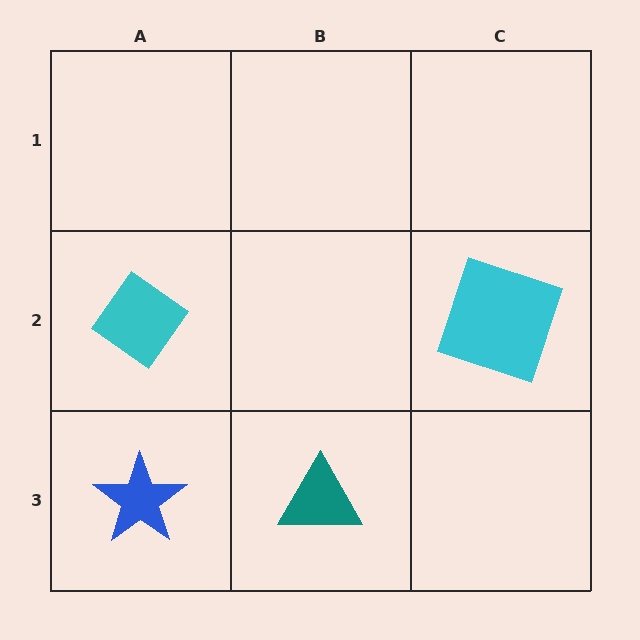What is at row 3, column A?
A blue star.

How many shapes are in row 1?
0 shapes.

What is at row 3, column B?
A teal triangle.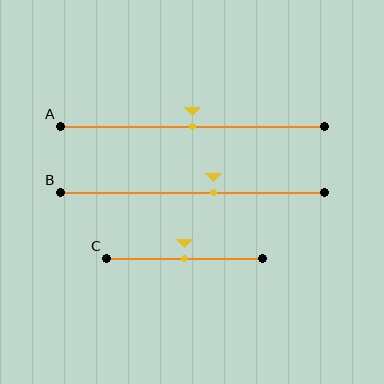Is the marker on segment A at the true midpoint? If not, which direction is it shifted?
Yes, the marker on segment A is at the true midpoint.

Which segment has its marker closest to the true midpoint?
Segment A has its marker closest to the true midpoint.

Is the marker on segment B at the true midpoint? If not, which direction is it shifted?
No, the marker on segment B is shifted to the right by about 8% of the segment length.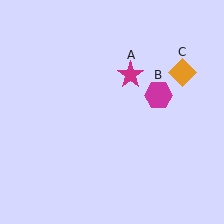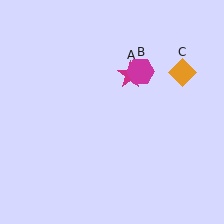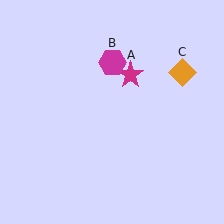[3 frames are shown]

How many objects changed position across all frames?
1 object changed position: magenta hexagon (object B).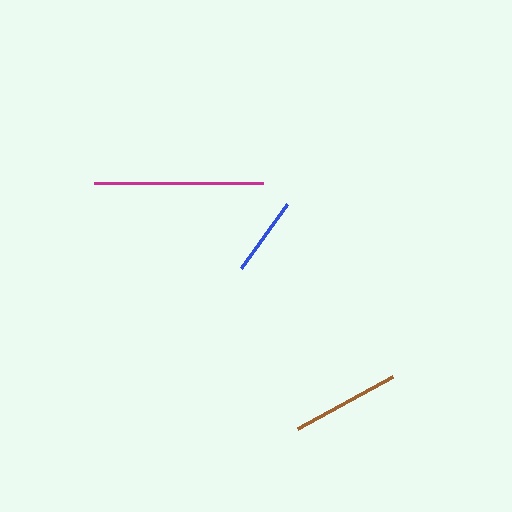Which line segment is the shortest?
The blue line is the shortest at approximately 79 pixels.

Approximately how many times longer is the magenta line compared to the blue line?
The magenta line is approximately 2.1 times the length of the blue line.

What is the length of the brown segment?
The brown segment is approximately 108 pixels long.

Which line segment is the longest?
The magenta line is the longest at approximately 169 pixels.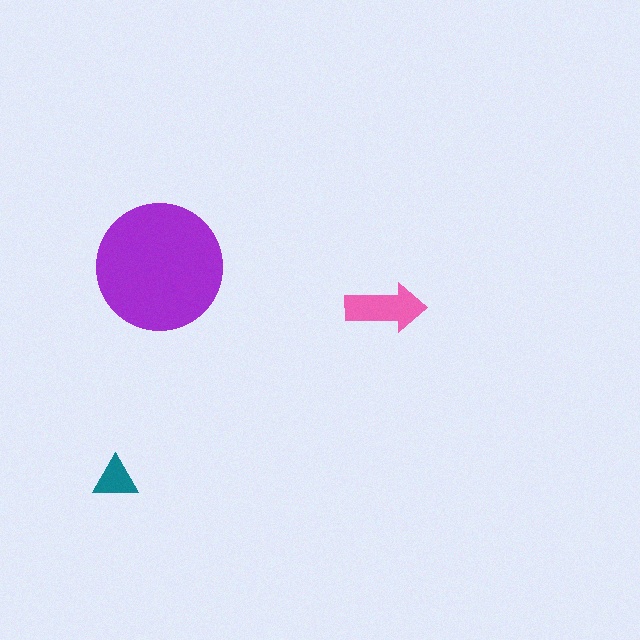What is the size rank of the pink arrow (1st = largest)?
2nd.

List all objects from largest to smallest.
The purple circle, the pink arrow, the teal triangle.